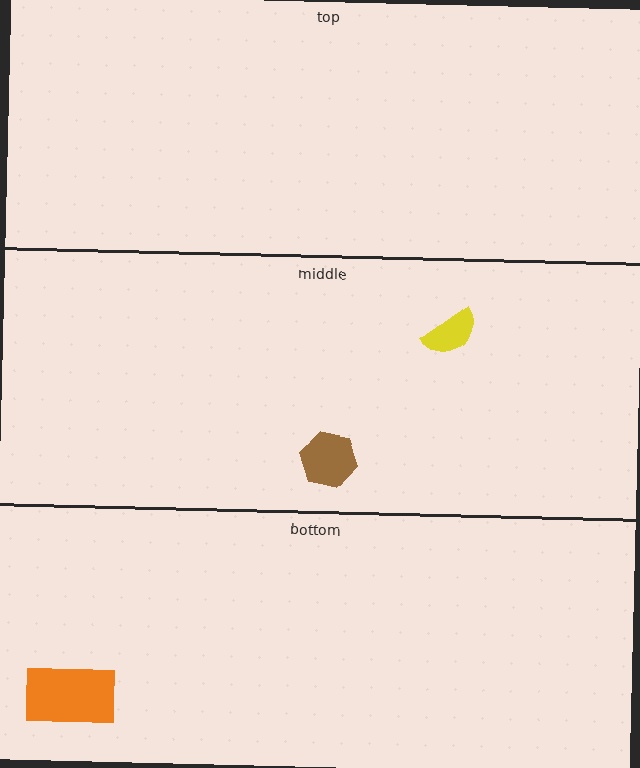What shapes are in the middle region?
The brown hexagon, the yellow semicircle.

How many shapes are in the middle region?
2.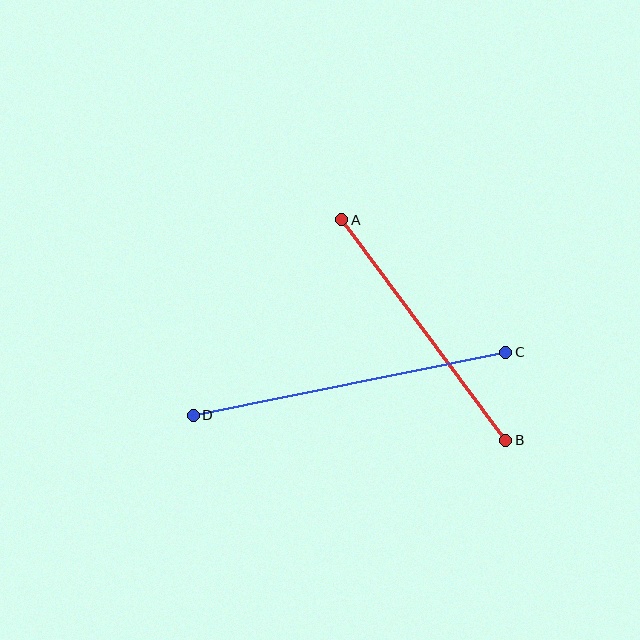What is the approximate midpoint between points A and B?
The midpoint is at approximately (424, 330) pixels.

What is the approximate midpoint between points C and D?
The midpoint is at approximately (350, 384) pixels.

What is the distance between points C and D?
The distance is approximately 319 pixels.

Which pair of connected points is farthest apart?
Points C and D are farthest apart.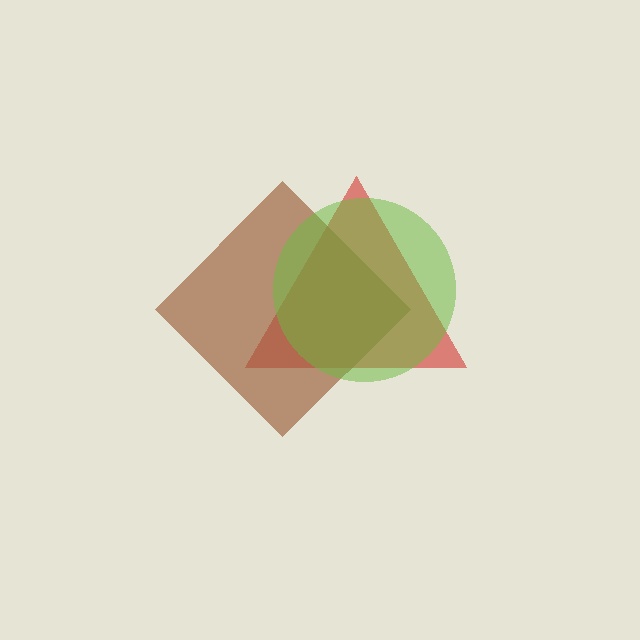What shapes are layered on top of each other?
The layered shapes are: a red triangle, a brown diamond, a lime circle.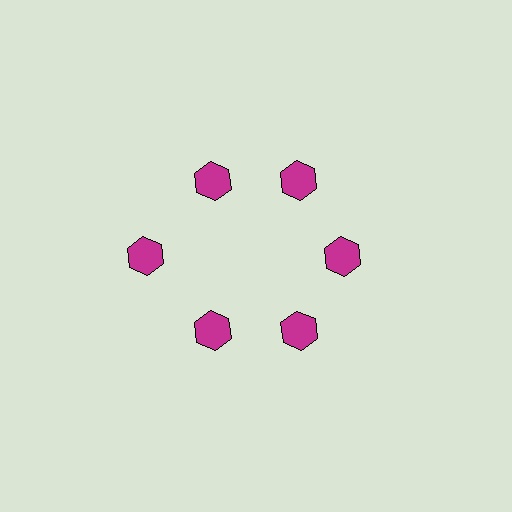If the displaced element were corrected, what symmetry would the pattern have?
It would have 6-fold rotational symmetry — the pattern would map onto itself every 60 degrees.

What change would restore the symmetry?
The symmetry would be restored by moving it inward, back onto the ring so that all 6 hexagons sit at equal angles and equal distance from the center.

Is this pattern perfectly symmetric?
No. The 6 magenta hexagons are arranged in a ring, but one element near the 9 o'clock position is pushed outward from the center, breaking the 6-fold rotational symmetry.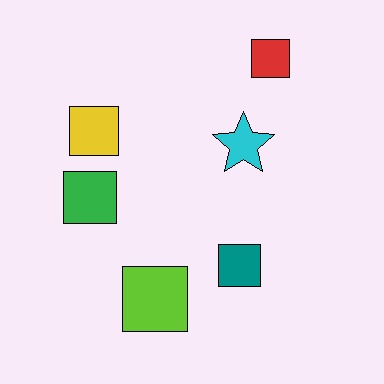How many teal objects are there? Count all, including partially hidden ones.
There is 1 teal object.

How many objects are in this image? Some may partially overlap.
There are 6 objects.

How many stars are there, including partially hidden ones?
There is 1 star.